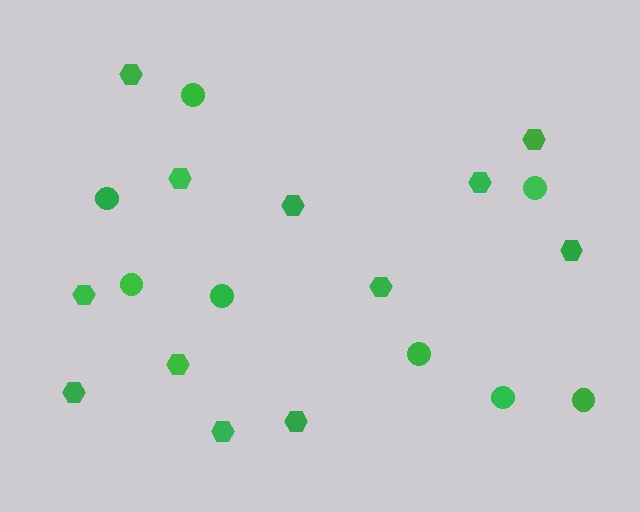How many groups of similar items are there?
There are 2 groups: one group of circles (8) and one group of hexagons (12).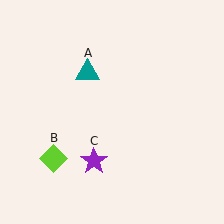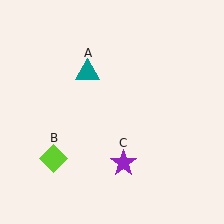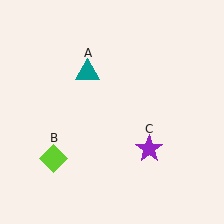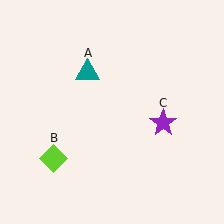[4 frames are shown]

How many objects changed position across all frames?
1 object changed position: purple star (object C).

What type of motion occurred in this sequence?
The purple star (object C) rotated counterclockwise around the center of the scene.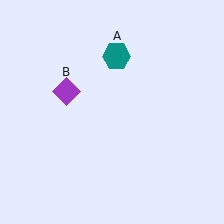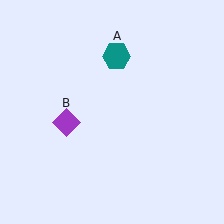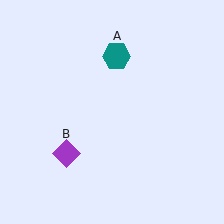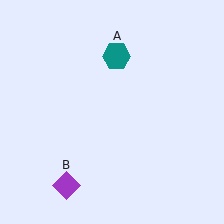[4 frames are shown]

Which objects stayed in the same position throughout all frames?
Teal hexagon (object A) remained stationary.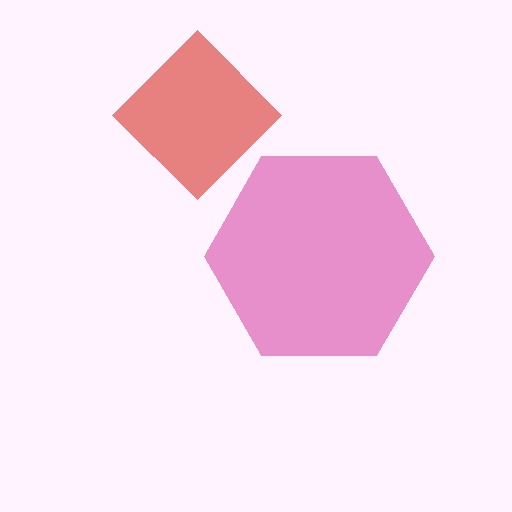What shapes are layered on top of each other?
The layered shapes are: a red diamond, a magenta hexagon.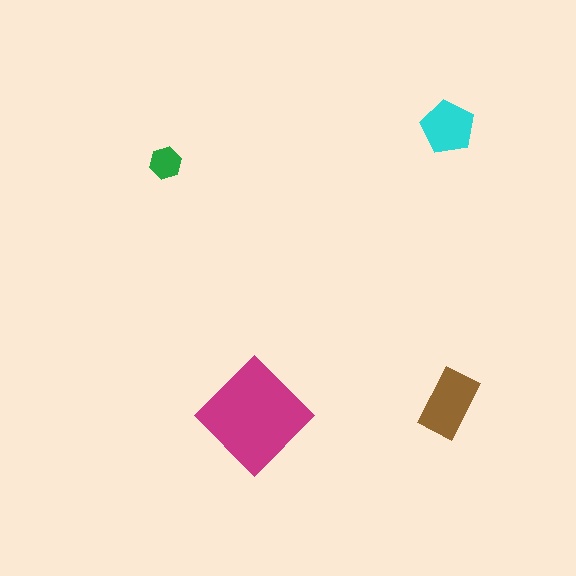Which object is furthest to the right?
The brown rectangle is rightmost.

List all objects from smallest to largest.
The green hexagon, the cyan pentagon, the brown rectangle, the magenta diamond.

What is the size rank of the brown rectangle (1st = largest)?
2nd.